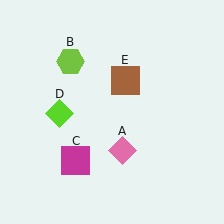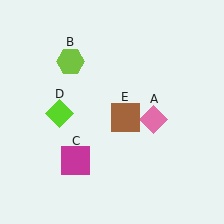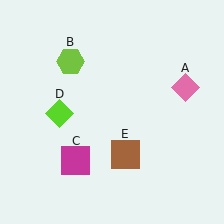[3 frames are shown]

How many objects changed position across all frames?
2 objects changed position: pink diamond (object A), brown square (object E).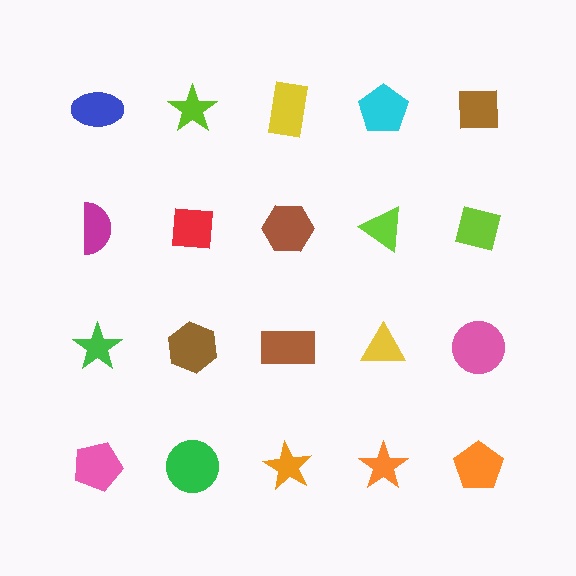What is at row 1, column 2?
A lime star.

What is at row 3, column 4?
A yellow triangle.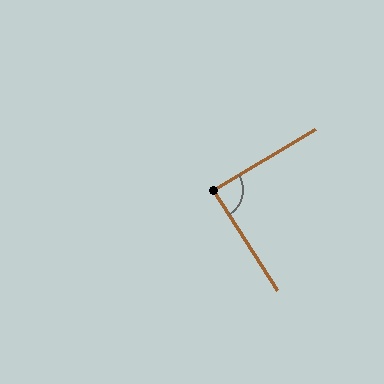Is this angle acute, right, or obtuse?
It is approximately a right angle.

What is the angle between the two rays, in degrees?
Approximately 89 degrees.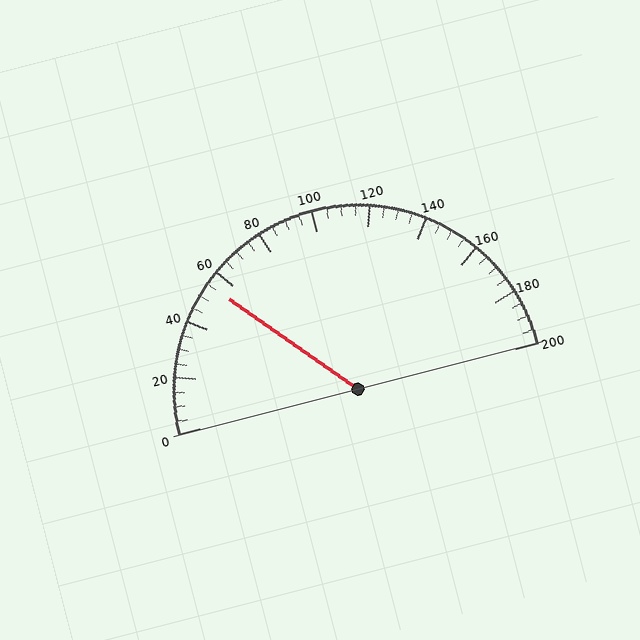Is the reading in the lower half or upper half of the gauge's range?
The reading is in the lower half of the range (0 to 200).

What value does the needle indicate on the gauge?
The needle indicates approximately 55.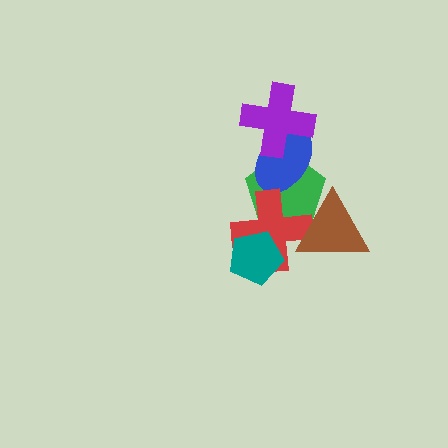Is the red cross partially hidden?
Yes, it is partially covered by another shape.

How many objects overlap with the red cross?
3 objects overlap with the red cross.